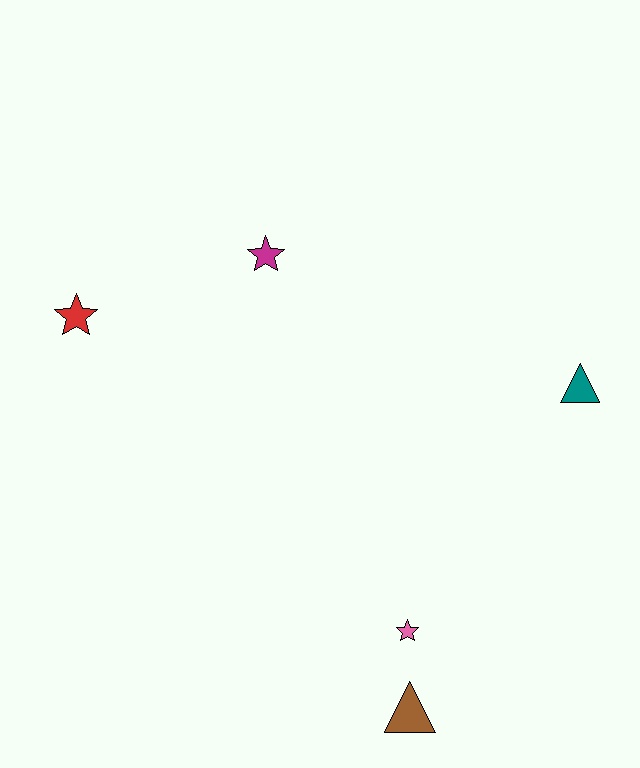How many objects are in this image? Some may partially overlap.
There are 5 objects.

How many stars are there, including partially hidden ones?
There are 3 stars.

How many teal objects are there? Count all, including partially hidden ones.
There is 1 teal object.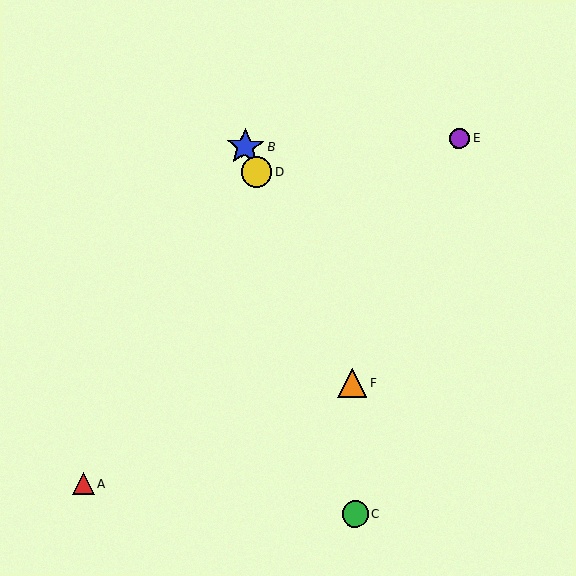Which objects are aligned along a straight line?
Objects B, D, F are aligned along a straight line.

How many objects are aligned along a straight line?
3 objects (B, D, F) are aligned along a straight line.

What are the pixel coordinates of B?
Object B is at (245, 147).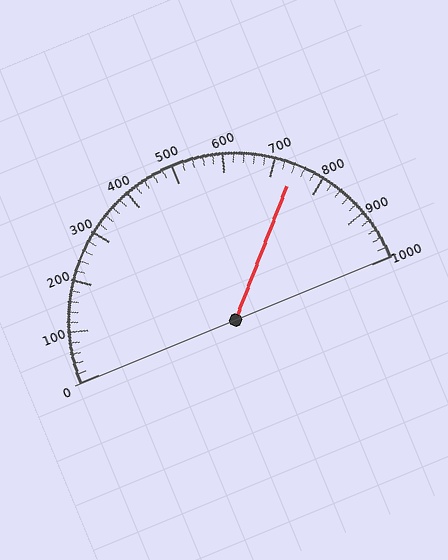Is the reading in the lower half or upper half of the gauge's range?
The reading is in the upper half of the range (0 to 1000).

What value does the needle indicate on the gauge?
The needle indicates approximately 740.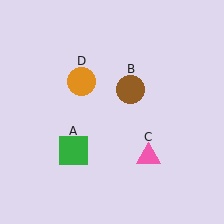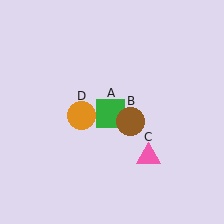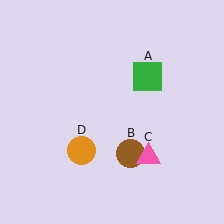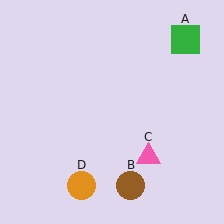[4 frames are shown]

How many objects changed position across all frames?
3 objects changed position: green square (object A), brown circle (object B), orange circle (object D).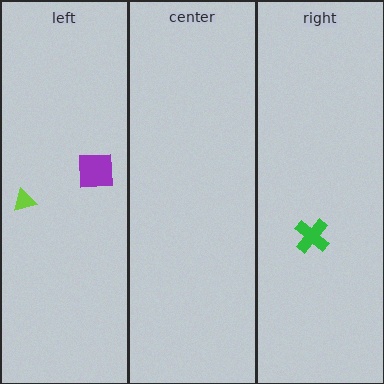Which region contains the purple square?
The left region.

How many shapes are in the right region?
1.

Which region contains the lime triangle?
The left region.